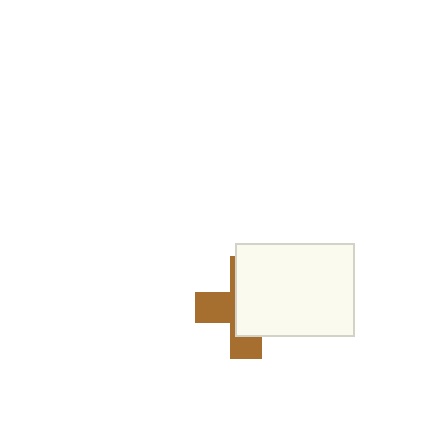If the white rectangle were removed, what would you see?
You would see the complete brown cross.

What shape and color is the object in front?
The object in front is a white rectangle.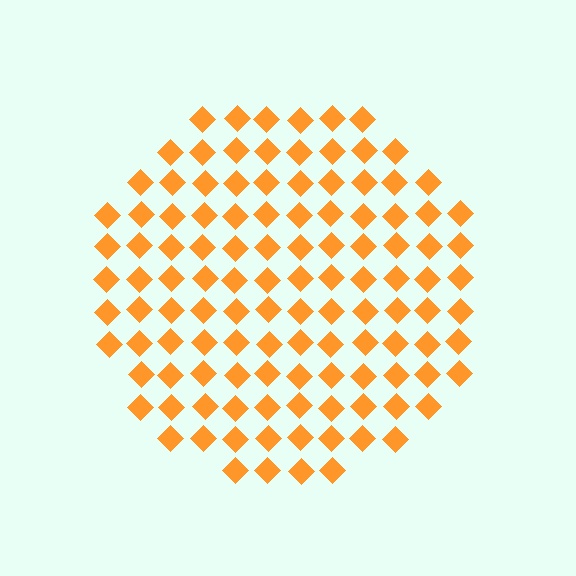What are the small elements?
The small elements are diamonds.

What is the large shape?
The large shape is a circle.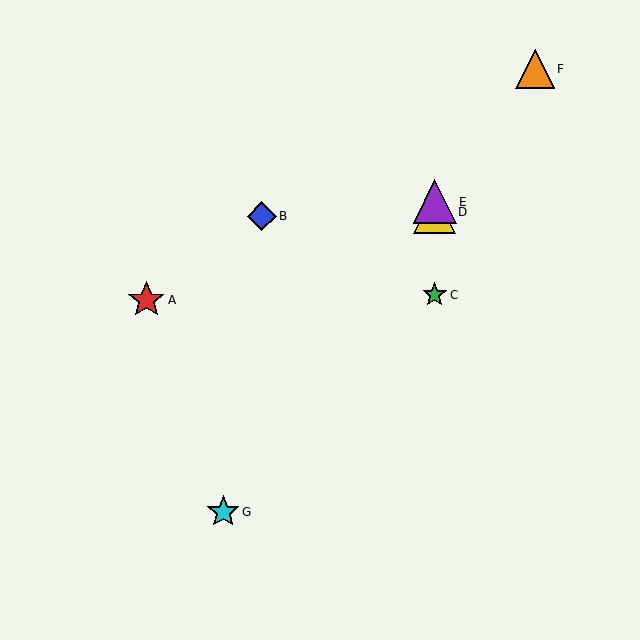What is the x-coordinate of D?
Object D is at x≈435.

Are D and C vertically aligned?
Yes, both are at x≈435.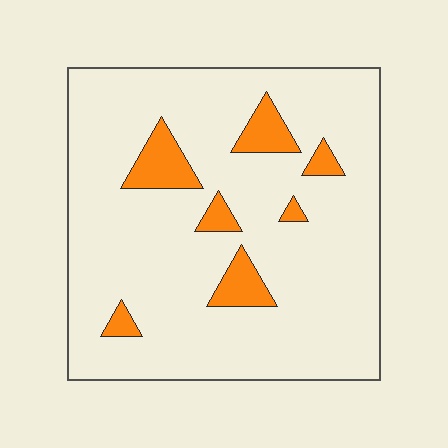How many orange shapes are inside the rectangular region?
7.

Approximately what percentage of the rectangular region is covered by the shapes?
Approximately 10%.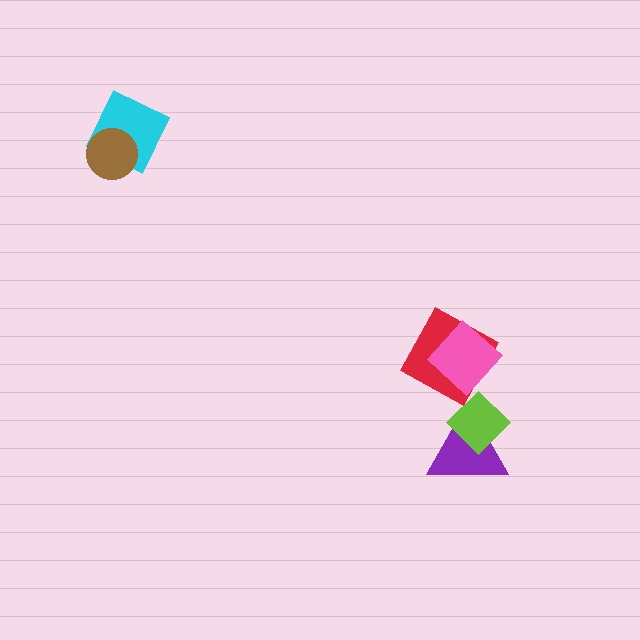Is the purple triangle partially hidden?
Yes, it is partially covered by another shape.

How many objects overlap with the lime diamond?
1 object overlaps with the lime diamond.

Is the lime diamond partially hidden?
No, no other shape covers it.